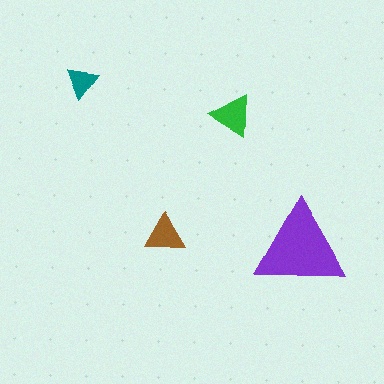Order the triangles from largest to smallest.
the purple one, the green one, the brown one, the teal one.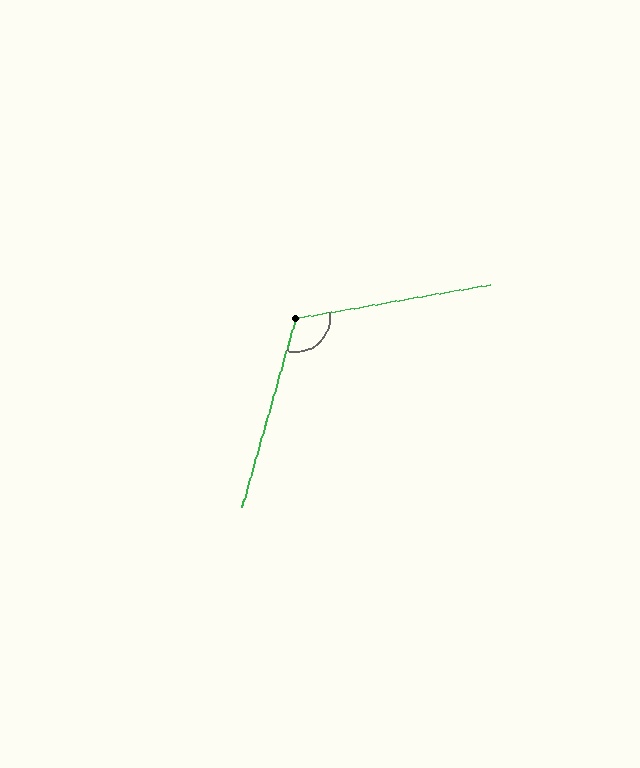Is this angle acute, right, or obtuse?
It is obtuse.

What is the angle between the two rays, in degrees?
Approximately 116 degrees.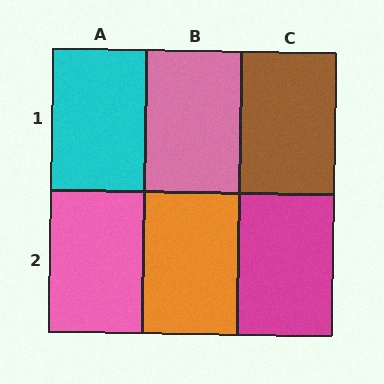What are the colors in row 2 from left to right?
Pink, orange, magenta.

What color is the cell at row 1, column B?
Pink.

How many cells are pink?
2 cells are pink.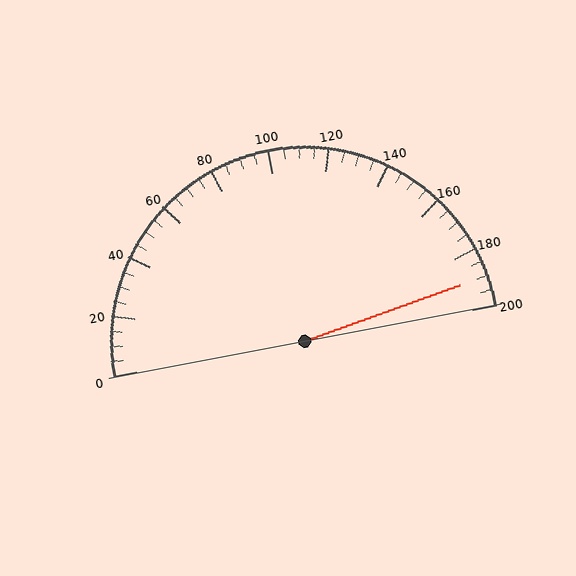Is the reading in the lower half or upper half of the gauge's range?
The reading is in the upper half of the range (0 to 200).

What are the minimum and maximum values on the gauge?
The gauge ranges from 0 to 200.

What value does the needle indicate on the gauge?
The needle indicates approximately 190.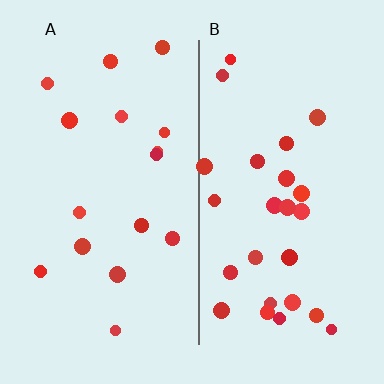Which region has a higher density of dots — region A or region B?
B (the right).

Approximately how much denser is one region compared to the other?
Approximately 1.6× — region B over region A.